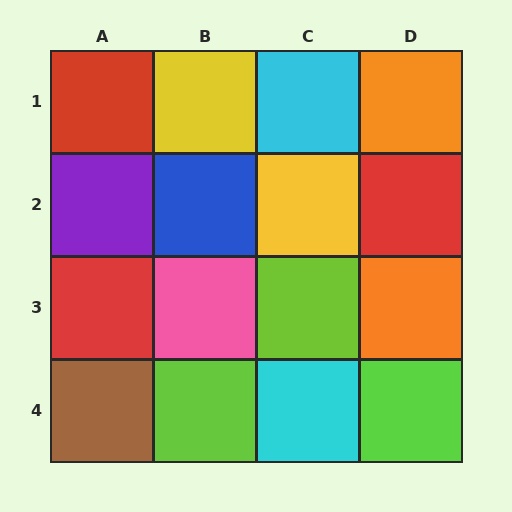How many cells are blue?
1 cell is blue.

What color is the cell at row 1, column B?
Yellow.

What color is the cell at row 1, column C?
Cyan.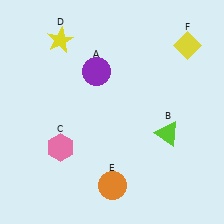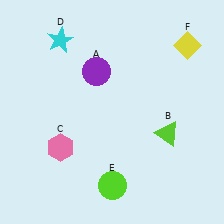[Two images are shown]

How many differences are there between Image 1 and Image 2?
There are 2 differences between the two images.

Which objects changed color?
D changed from yellow to cyan. E changed from orange to lime.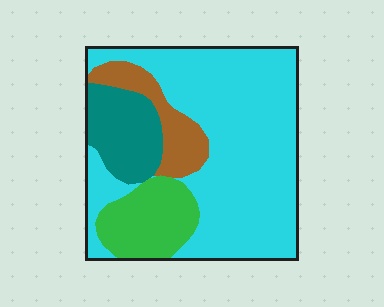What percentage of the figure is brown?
Brown takes up less than a sixth of the figure.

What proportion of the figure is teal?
Teal covers roughly 15% of the figure.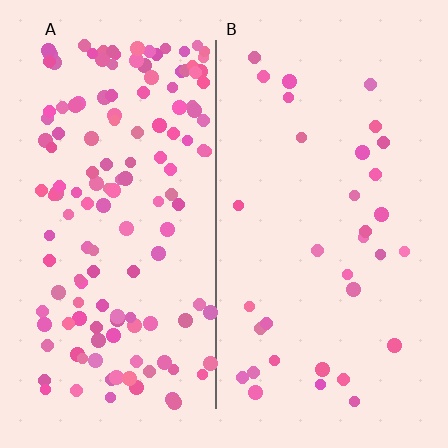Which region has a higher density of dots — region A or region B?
A (the left).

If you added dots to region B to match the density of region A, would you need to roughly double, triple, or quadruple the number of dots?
Approximately quadruple.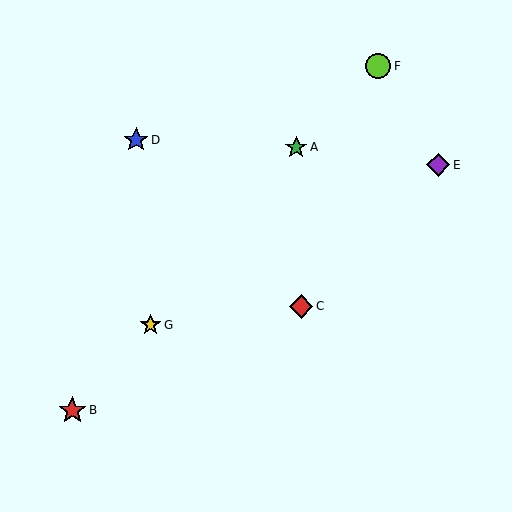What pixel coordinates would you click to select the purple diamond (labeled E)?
Click at (438, 165) to select the purple diamond E.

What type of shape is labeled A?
Shape A is a green star.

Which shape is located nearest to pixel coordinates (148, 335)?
The yellow star (labeled G) at (150, 325) is nearest to that location.